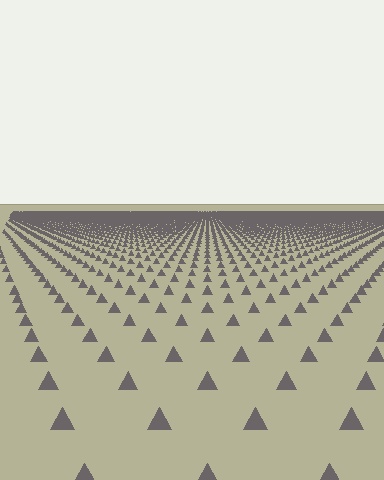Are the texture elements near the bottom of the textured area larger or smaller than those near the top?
Larger. Near the bottom, elements are closer to the viewer and appear at a bigger on-screen size.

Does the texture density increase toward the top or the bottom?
Density increases toward the top.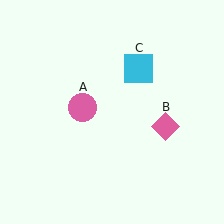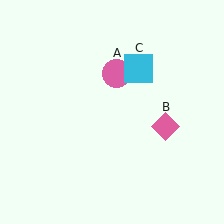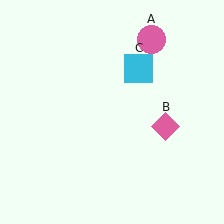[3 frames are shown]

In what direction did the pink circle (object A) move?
The pink circle (object A) moved up and to the right.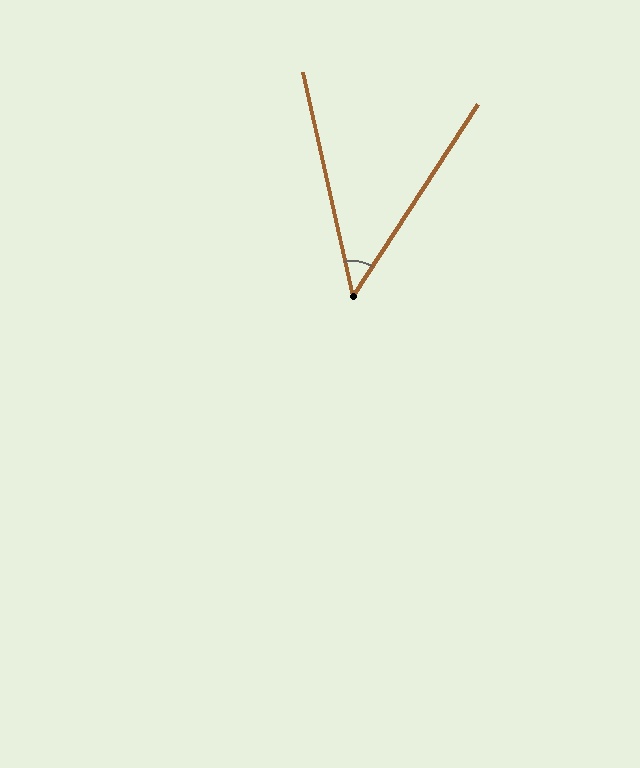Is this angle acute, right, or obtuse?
It is acute.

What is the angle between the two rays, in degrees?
Approximately 45 degrees.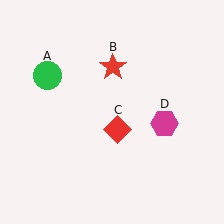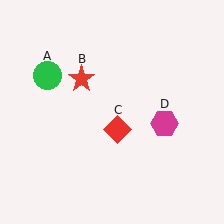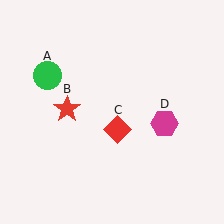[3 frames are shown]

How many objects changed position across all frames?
1 object changed position: red star (object B).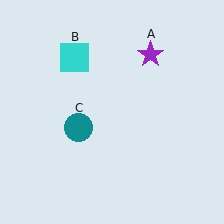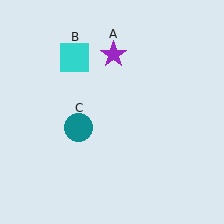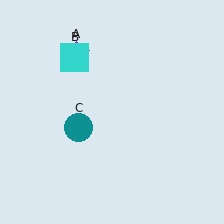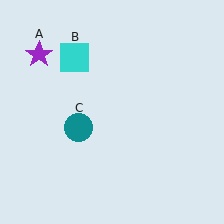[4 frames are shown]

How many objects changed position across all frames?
1 object changed position: purple star (object A).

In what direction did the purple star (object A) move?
The purple star (object A) moved left.